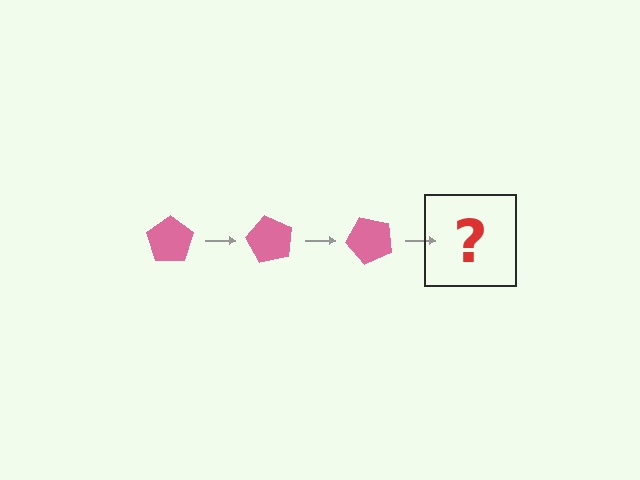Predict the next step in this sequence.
The next step is a pink pentagon rotated 180 degrees.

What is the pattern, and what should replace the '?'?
The pattern is that the pentagon rotates 60 degrees each step. The '?' should be a pink pentagon rotated 180 degrees.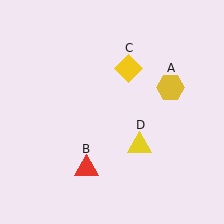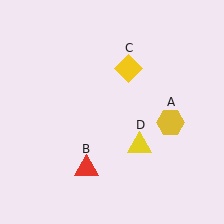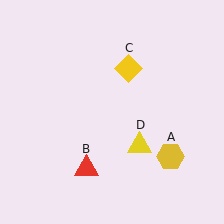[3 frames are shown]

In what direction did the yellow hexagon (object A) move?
The yellow hexagon (object A) moved down.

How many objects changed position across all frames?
1 object changed position: yellow hexagon (object A).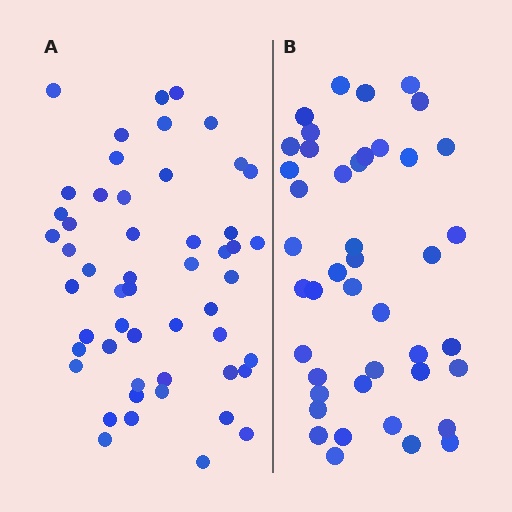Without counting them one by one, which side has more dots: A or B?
Region A (the left region) has more dots.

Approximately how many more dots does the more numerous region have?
Region A has roughly 8 or so more dots than region B.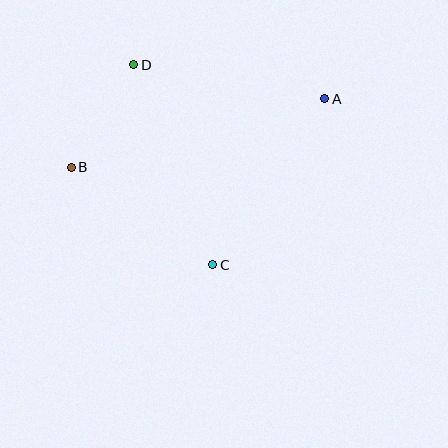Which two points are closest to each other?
Points B and D are closest to each other.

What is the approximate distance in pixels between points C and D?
The distance between C and D is approximately 215 pixels.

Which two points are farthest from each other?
Points A and B are farthest from each other.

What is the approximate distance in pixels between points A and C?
The distance between A and C is approximately 200 pixels.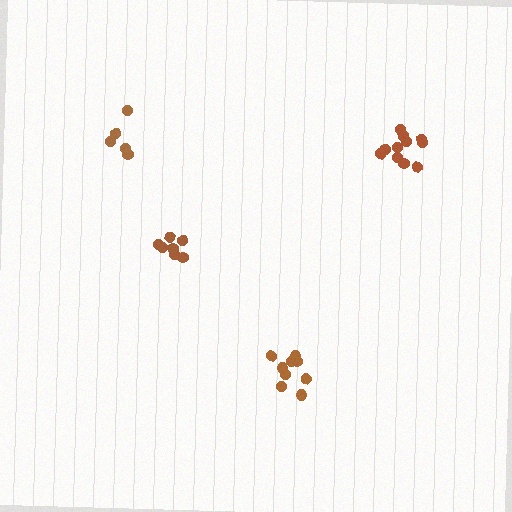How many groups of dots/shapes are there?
There are 4 groups.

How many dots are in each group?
Group 1: 7 dots, Group 2: 5 dots, Group 3: 11 dots, Group 4: 10 dots (33 total).